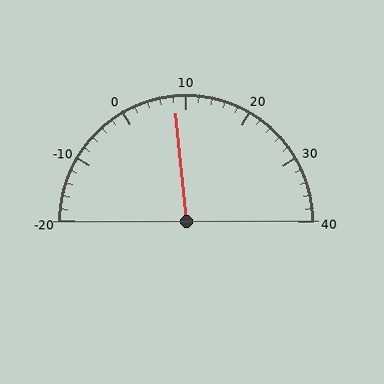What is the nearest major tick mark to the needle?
The nearest major tick mark is 10.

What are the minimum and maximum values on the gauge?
The gauge ranges from -20 to 40.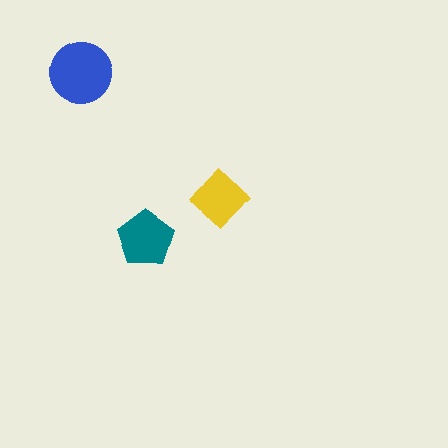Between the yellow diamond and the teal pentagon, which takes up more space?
The teal pentagon.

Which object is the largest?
The blue circle.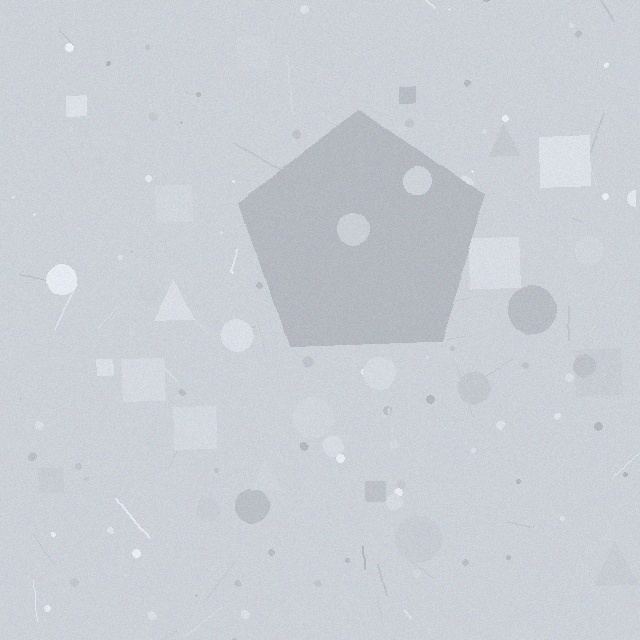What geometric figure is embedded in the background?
A pentagon is embedded in the background.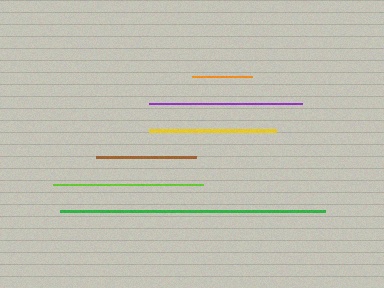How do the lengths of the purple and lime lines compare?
The purple and lime lines are approximately the same length.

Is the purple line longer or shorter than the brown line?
The purple line is longer than the brown line.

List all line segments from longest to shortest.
From longest to shortest: green, purple, lime, yellow, brown, orange.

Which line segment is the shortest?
The orange line is the shortest at approximately 60 pixels.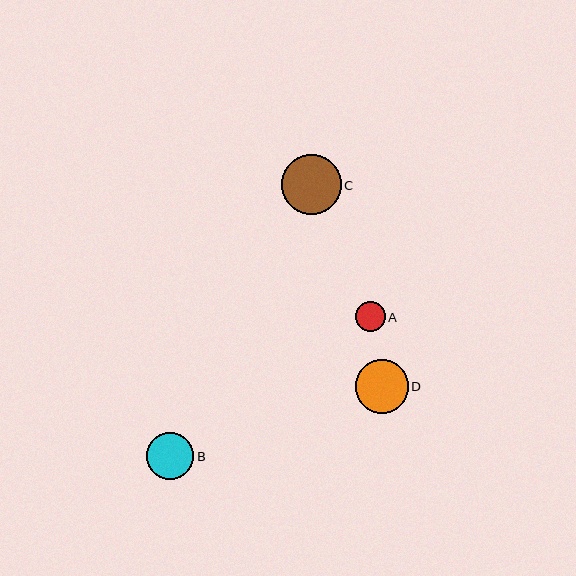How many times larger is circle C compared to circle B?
Circle C is approximately 1.3 times the size of circle B.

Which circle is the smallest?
Circle A is the smallest with a size of approximately 30 pixels.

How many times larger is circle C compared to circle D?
Circle C is approximately 1.1 times the size of circle D.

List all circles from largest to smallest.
From largest to smallest: C, D, B, A.